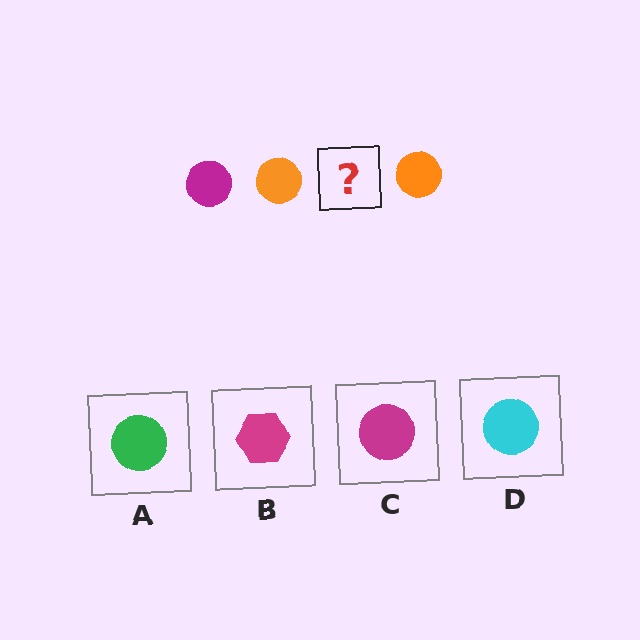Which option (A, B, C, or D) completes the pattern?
C.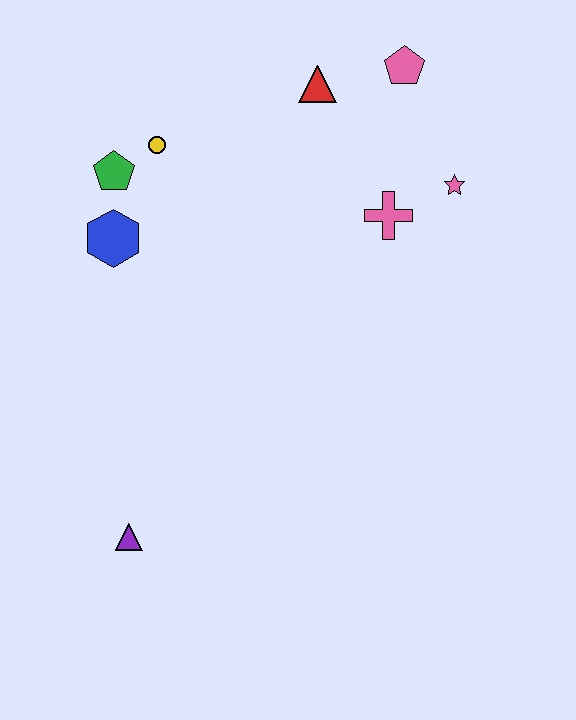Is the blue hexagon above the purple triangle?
Yes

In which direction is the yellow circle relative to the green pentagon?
The yellow circle is to the right of the green pentagon.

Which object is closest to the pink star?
The pink cross is closest to the pink star.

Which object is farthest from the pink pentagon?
The purple triangle is farthest from the pink pentagon.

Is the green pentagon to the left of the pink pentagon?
Yes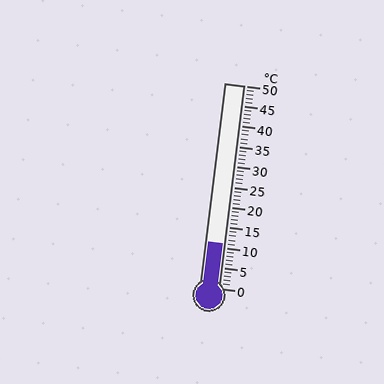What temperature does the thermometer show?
The thermometer shows approximately 11°C.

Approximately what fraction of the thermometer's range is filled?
The thermometer is filled to approximately 20% of its range.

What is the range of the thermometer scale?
The thermometer scale ranges from 0°C to 50°C.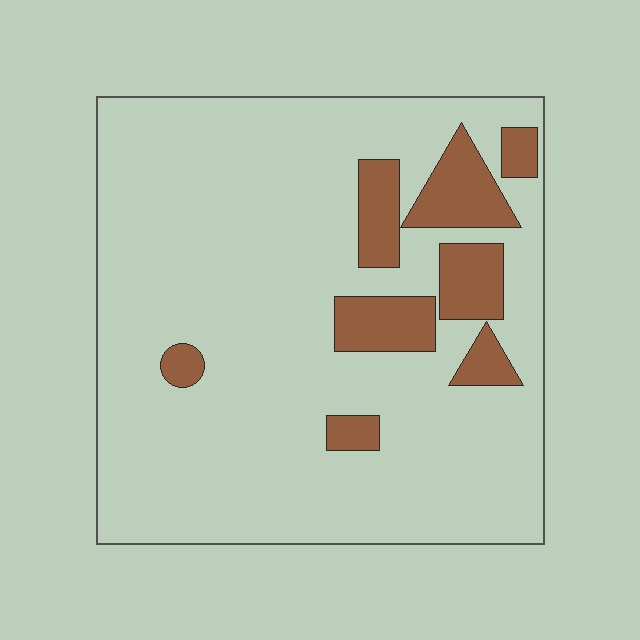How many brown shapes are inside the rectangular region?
8.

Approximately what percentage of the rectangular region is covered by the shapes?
Approximately 15%.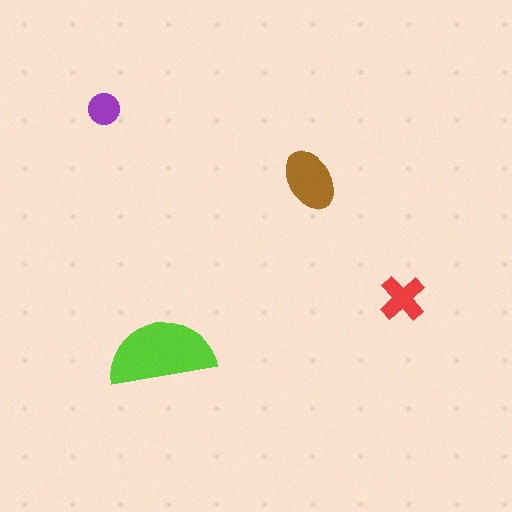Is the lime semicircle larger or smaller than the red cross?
Larger.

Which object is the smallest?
The purple circle.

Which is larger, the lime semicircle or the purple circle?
The lime semicircle.